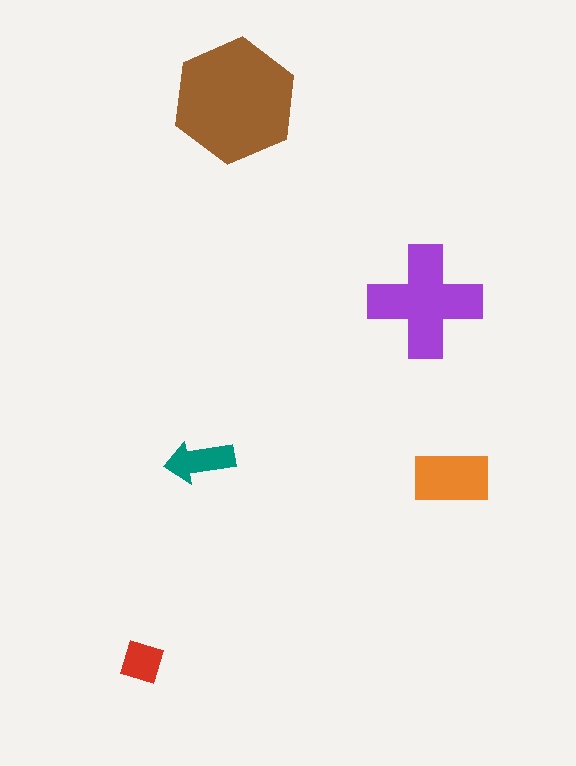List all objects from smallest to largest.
The red square, the teal arrow, the orange rectangle, the purple cross, the brown hexagon.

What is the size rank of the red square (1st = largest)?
5th.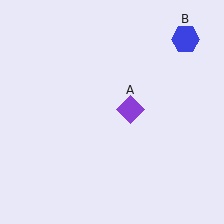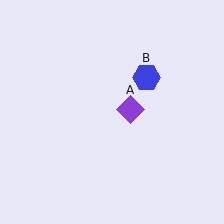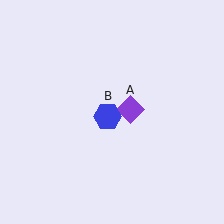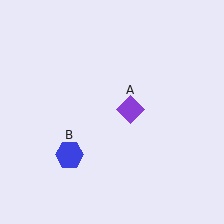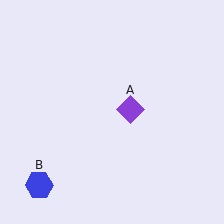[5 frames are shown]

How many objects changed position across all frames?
1 object changed position: blue hexagon (object B).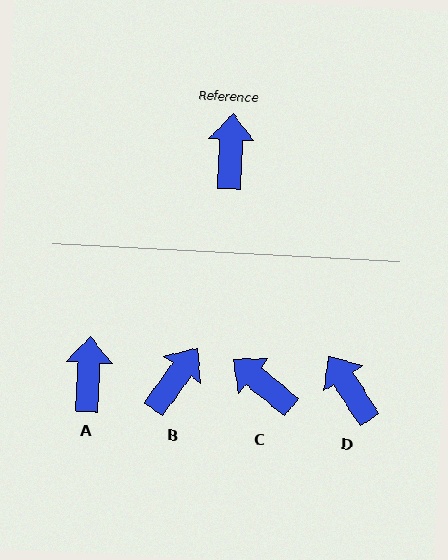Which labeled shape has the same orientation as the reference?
A.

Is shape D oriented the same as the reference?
No, it is off by about 36 degrees.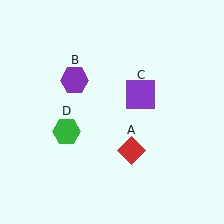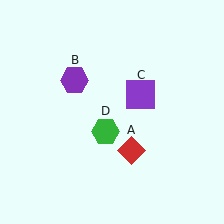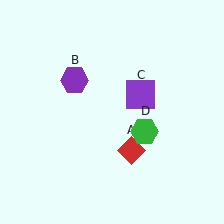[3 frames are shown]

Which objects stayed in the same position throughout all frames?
Red diamond (object A) and purple hexagon (object B) and purple square (object C) remained stationary.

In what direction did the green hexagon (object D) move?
The green hexagon (object D) moved right.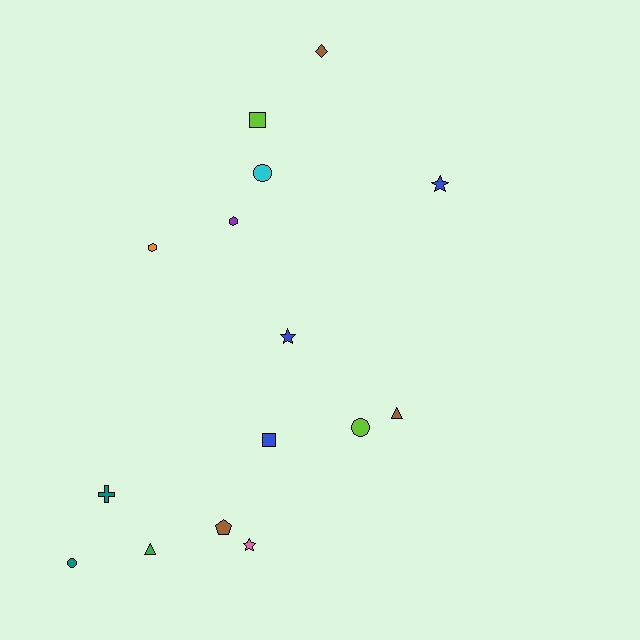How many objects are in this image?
There are 15 objects.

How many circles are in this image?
There are 3 circles.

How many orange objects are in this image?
There is 1 orange object.